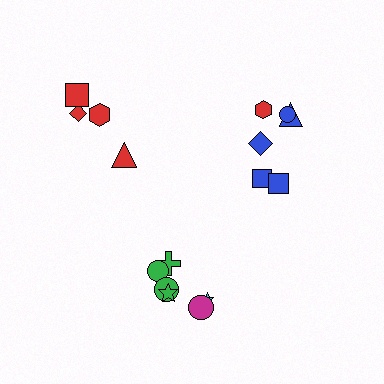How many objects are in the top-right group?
There are 6 objects.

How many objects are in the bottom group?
There are 6 objects.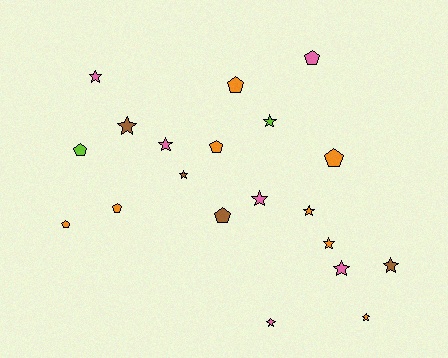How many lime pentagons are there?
There is 1 lime pentagon.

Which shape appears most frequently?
Star, with 12 objects.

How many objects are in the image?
There are 20 objects.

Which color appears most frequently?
Orange, with 8 objects.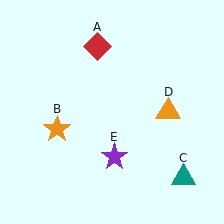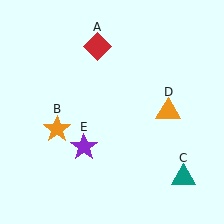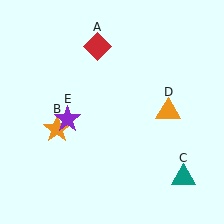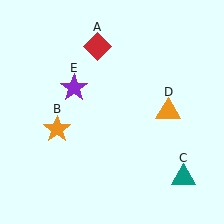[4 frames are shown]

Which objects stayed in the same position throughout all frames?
Red diamond (object A) and orange star (object B) and teal triangle (object C) and orange triangle (object D) remained stationary.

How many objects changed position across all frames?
1 object changed position: purple star (object E).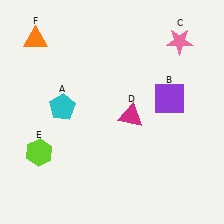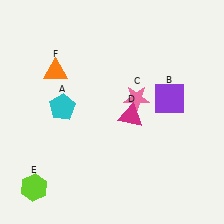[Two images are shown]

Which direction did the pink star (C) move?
The pink star (C) moved down.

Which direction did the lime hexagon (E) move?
The lime hexagon (E) moved down.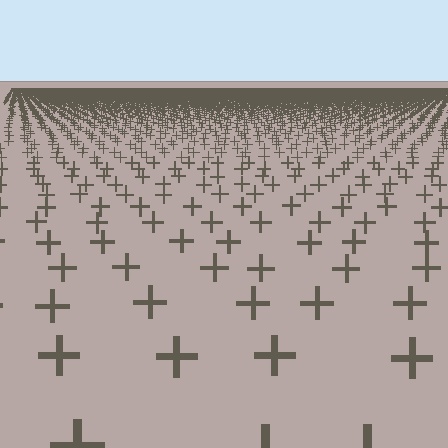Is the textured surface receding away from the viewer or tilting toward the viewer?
The surface is receding away from the viewer. Texture elements get smaller and denser toward the top.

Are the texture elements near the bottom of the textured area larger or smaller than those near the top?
Larger. Near the bottom, elements are closer to the viewer and appear at a bigger on-screen size.